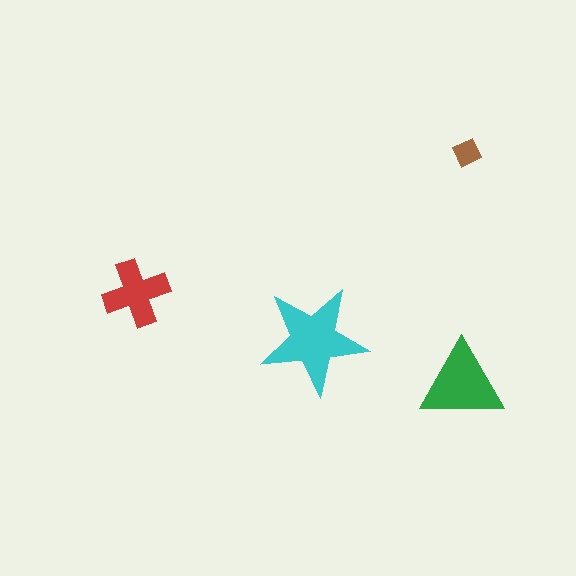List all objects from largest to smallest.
The cyan star, the green triangle, the red cross, the brown diamond.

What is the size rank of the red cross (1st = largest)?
3rd.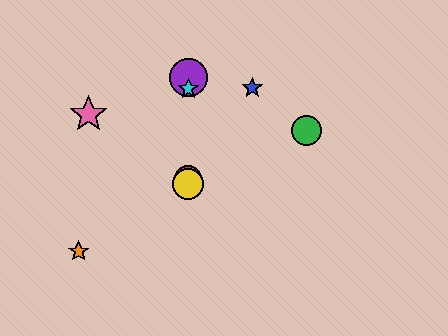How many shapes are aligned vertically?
4 shapes (the red circle, the yellow circle, the purple circle, the cyan star) are aligned vertically.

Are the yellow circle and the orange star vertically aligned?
No, the yellow circle is at x≈188 and the orange star is at x≈79.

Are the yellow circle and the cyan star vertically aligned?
Yes, both are at x≈188.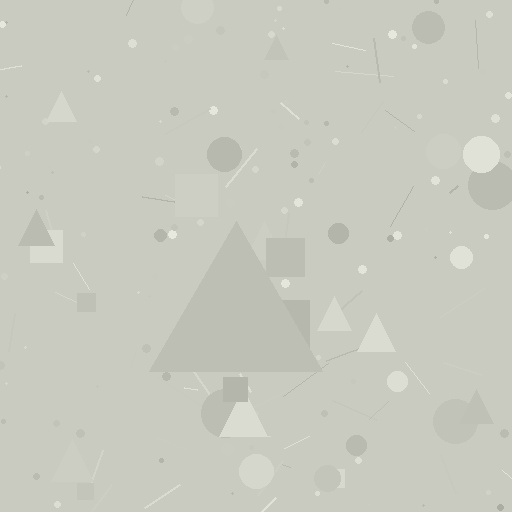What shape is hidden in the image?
A triangle is hidden in the image.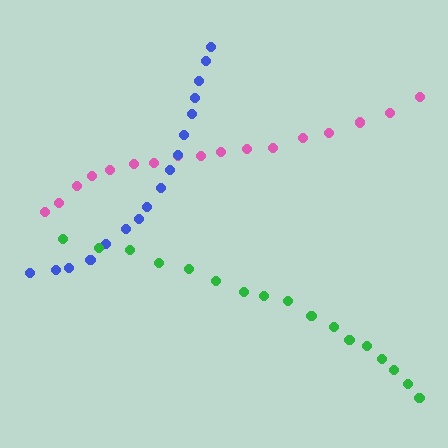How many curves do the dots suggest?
There are 3 distinct paths.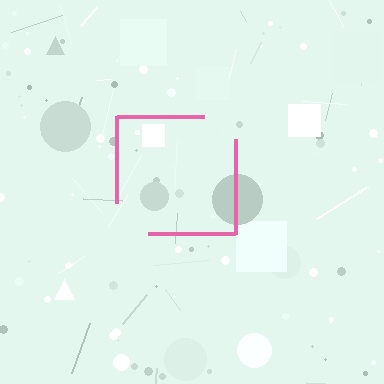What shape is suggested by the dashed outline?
The dashed outline suggests a square.